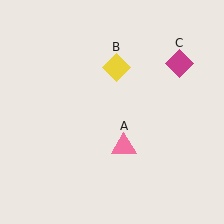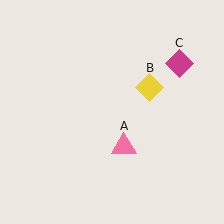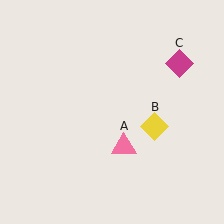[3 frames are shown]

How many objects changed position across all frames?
1 object changed position: yellow diamond (object B).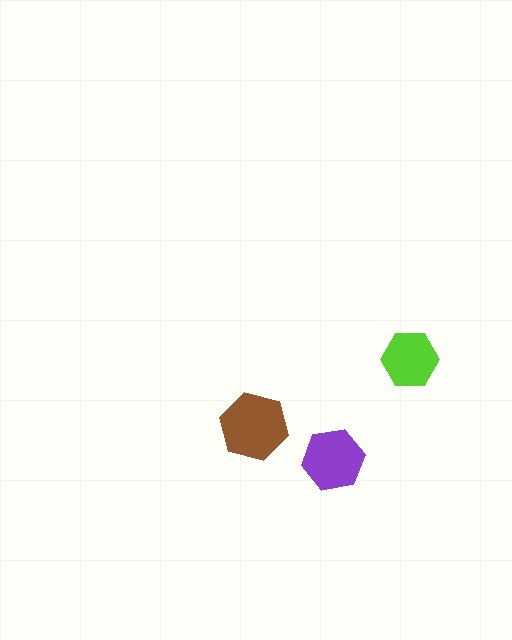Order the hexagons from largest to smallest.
the brown one, the purple one, the lime one.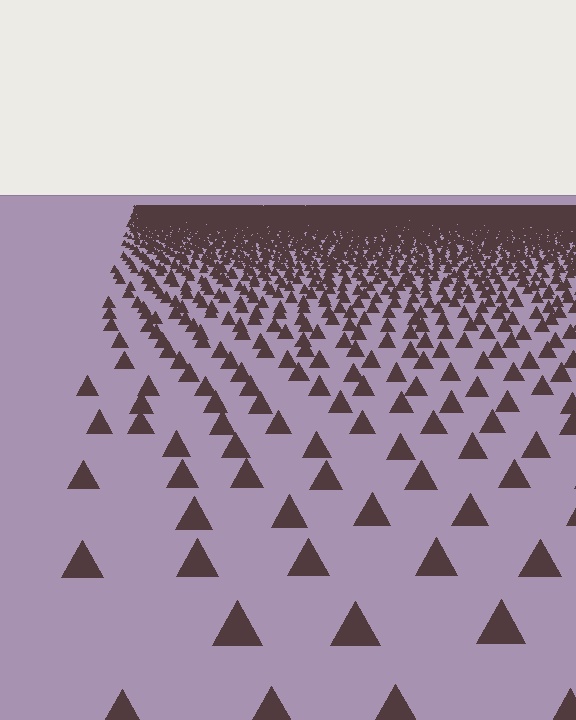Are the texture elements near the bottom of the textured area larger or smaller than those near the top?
Larger. Near the bottom, elements are closer to the viewer and appear at a bigger on-screen size.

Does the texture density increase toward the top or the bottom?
Density increases toward the top.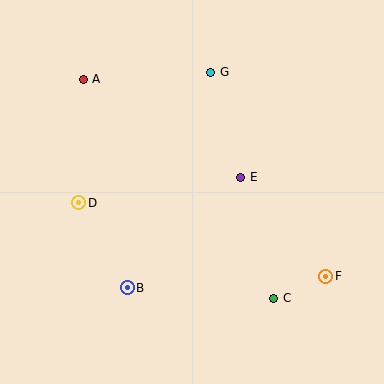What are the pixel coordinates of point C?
Point C is at (274, 298).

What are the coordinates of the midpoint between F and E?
The midpoint between F and E is at (283, 227).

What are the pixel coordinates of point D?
Point D is at (79, 203).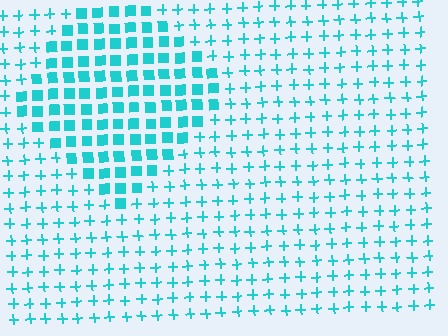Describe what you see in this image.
The image is filled with small cyan elements arranged in a uniform grid. A diamond-shaped region contains squares, while the surrounding area contains plus signs. The boundary is defined purely by the change in element shape.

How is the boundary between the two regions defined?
The boundary is defined by a change in element shape: squares inside vs. plus signs outside. All elements share the same color and spacing.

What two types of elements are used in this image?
The image uses squares inside the diamond region and plus signs outside it.